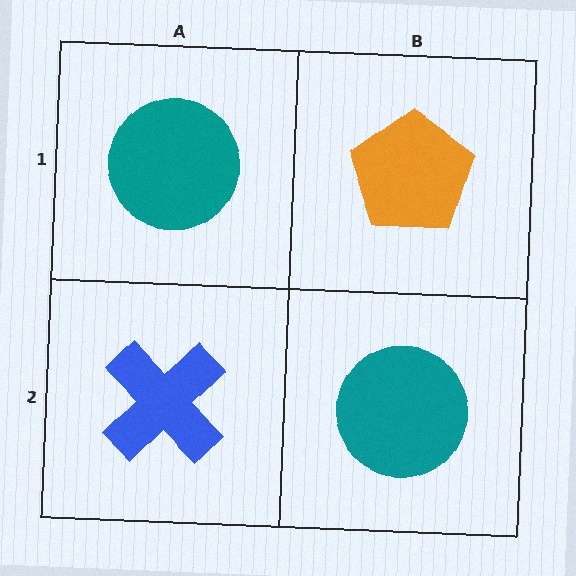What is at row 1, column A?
A teal circle.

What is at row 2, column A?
A blue cross.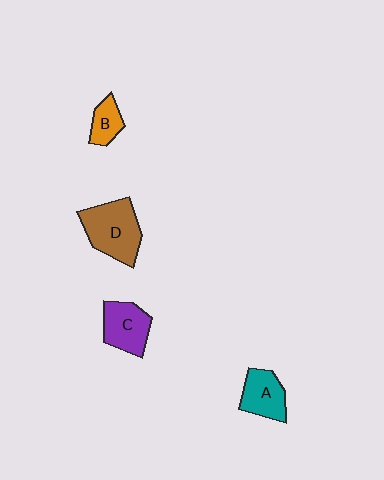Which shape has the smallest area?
Shape B (orange).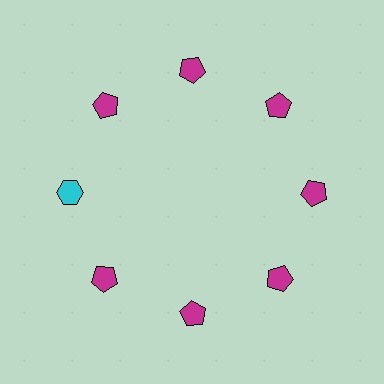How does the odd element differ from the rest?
It differs in both color (cyan instead of magenta) and shape (hexagon instead of pentagon).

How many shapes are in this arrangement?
There are 8 shapes arranged in a ring pattern.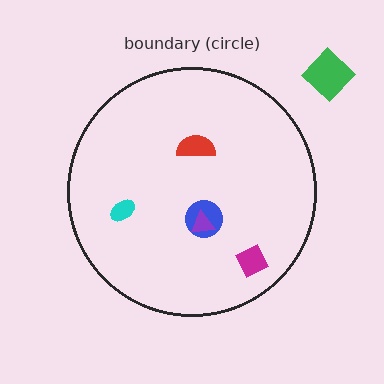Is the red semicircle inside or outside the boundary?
Inside.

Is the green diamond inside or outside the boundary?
Outside.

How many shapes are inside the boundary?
5 inside, 1 outside.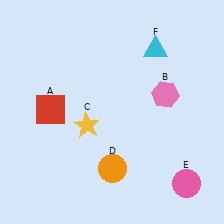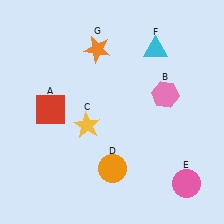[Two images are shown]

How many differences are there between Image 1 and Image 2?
There is 1 difference between the two images.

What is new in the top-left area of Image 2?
An orange star (G) was added in the top-left area of Image 2.